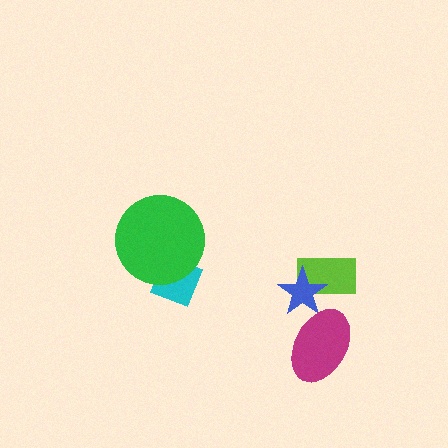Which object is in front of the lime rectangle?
The blue star is in front of the lime rectangle.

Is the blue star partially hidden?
Yes, it is partially covered by another shape.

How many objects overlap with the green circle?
1 object overlaps with the green circle.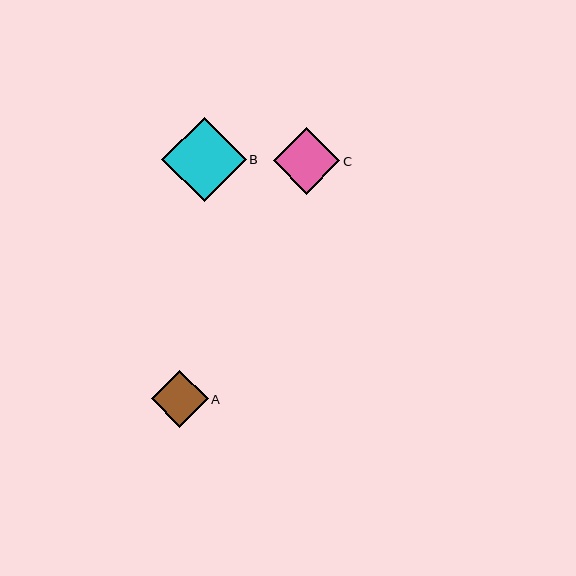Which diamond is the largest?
Diamond B is the largest with a size of approximately 85 pixels.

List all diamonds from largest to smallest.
From largest to smallest: B, C, A.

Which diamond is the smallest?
Diamond A is the smallest with a size of approximately 57 pixels.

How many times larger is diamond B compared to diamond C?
Diamond B is approximately 1.3 times the size of diamond C.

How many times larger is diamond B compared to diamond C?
Diamond B is approximately 1.3 times the size of diamond C.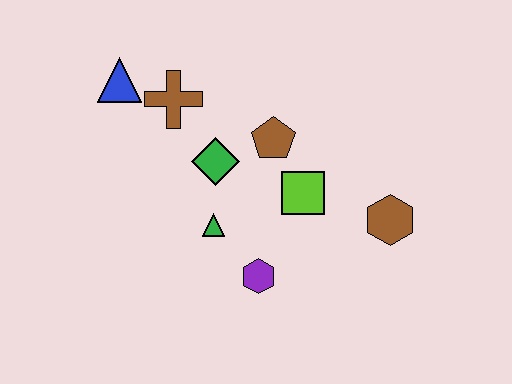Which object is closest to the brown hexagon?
The lime square is closest to the brown hexagon.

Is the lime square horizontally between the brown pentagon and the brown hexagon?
Yes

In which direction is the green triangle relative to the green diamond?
The green triangle is below the green diamond.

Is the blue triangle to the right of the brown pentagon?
No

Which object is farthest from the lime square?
The blue triangle is farthest from the lime square.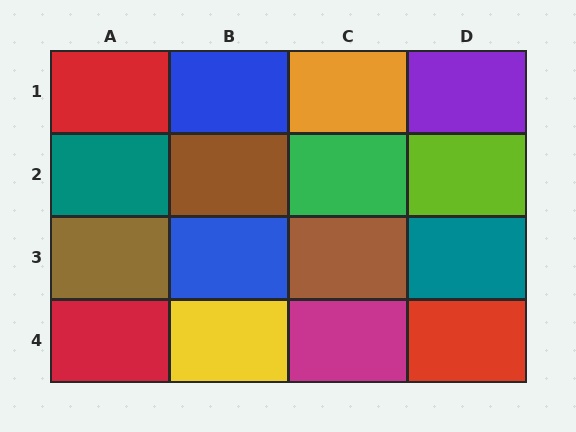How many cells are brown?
3 cells are brown.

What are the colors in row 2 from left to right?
Teal, brown, green, lime.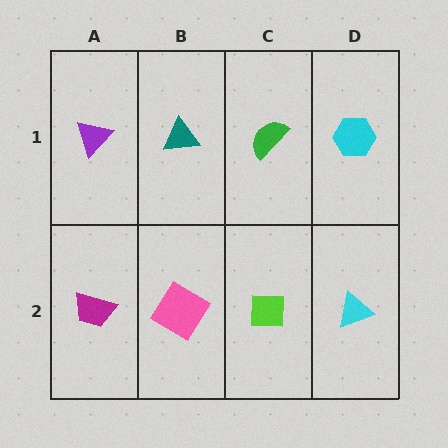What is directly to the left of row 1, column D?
A green semicircle.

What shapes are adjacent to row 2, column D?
A cyan hexagon (row 1, column D), a lime square (row 2, column C).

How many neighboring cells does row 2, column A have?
2.